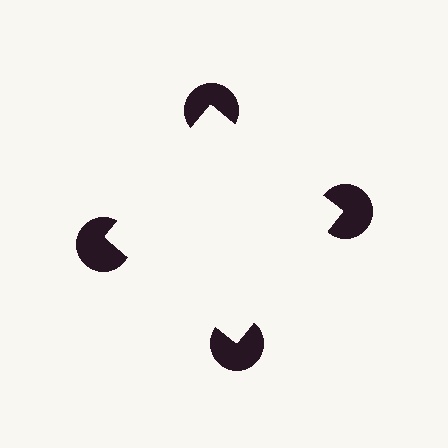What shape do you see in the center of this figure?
An illusory square — its edges are inferred from the aligned wedge cuts in the pac-man discs, not physically drawn.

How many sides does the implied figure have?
4 sides.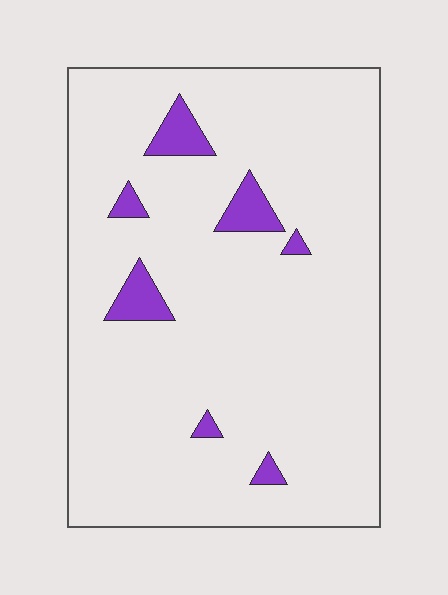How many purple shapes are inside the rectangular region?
7.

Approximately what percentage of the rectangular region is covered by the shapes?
Approximately 5%.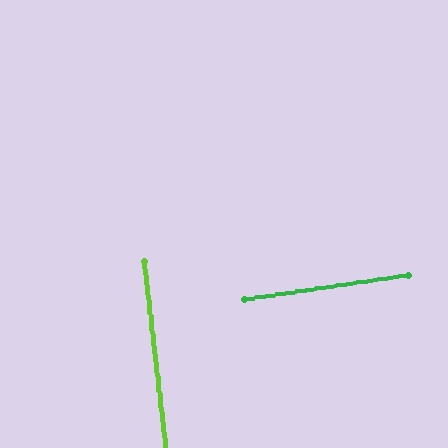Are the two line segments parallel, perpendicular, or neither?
Perpendicular — they meet at approximately 88°.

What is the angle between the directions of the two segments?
Approximately 88 degrees.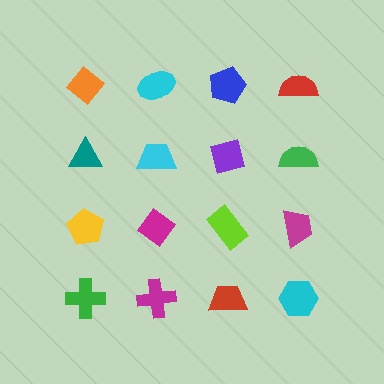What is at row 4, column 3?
A red trapezoid.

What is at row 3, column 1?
A yellow pentagon.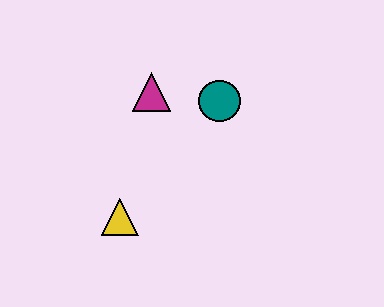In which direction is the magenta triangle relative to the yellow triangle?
The magenta triangle is above the yellow triangle.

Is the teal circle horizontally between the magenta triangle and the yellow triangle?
No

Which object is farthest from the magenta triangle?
The yellow triangle is farthest from the magenta triangle.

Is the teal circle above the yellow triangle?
Yes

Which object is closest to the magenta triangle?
The teal circle is closest to the magenta triangle.